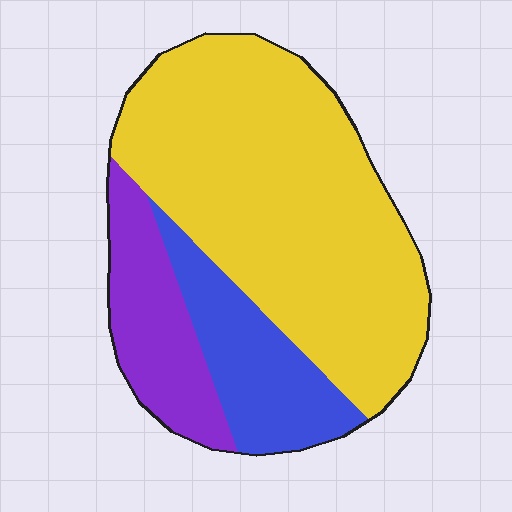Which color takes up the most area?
Yellow, at roughly 65%.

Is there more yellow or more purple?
Yellow.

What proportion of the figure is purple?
Purple covers around 15% of the figure.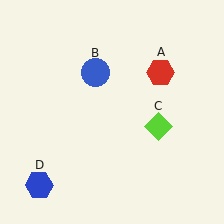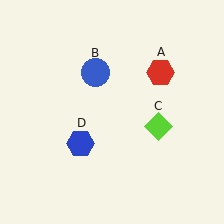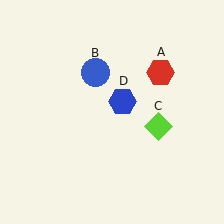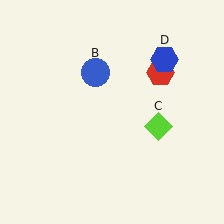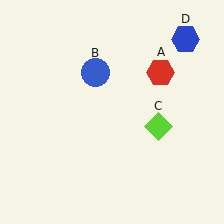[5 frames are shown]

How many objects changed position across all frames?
1 object changed position: blue hexagon (object D).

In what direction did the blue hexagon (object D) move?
The blue hexagon (object D) moved up and to the right.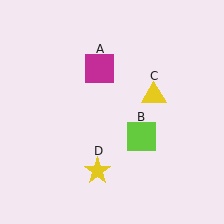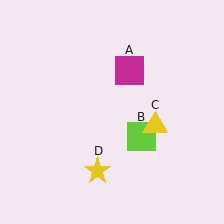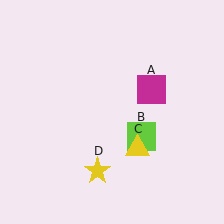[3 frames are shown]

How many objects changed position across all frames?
2 objects changed position: magenta square (object A), yellow triangle (object C).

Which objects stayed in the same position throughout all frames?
Lime square (object B) and yellow star (object D) remained stationary.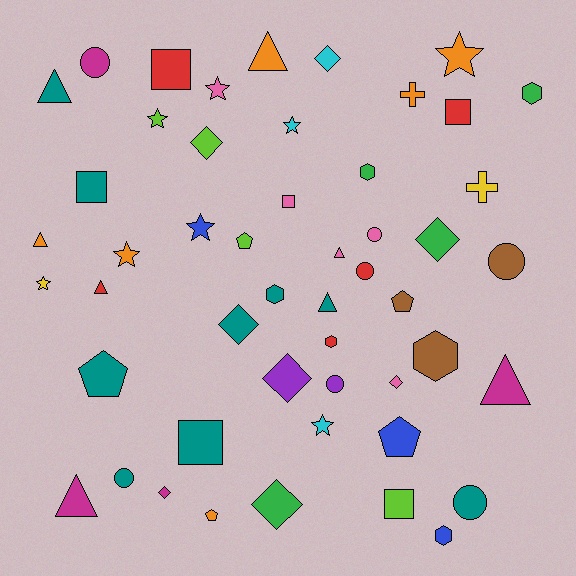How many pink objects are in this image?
There are 5 pink objects.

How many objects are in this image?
There are 50 objects.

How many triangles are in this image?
There are 8 triangles.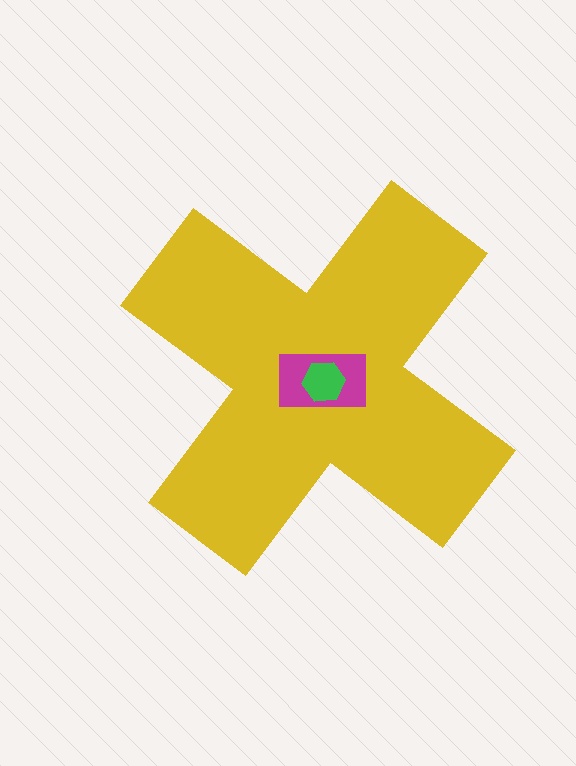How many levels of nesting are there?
3.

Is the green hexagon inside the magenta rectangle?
Yes.